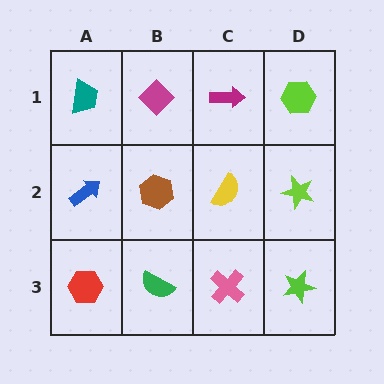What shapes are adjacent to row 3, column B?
A brown hexagon (row 2, column B), a red hexagon (row 3, column A), a pink cross (row 3, column C).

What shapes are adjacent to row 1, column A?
A blue arrow (row 2, column A), a magenta diamond (row 1, column B).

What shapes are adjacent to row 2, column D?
A lime hexagon (row 1, column D), a lime star (row 3, column D), a yellow semicircle (row 2, column C).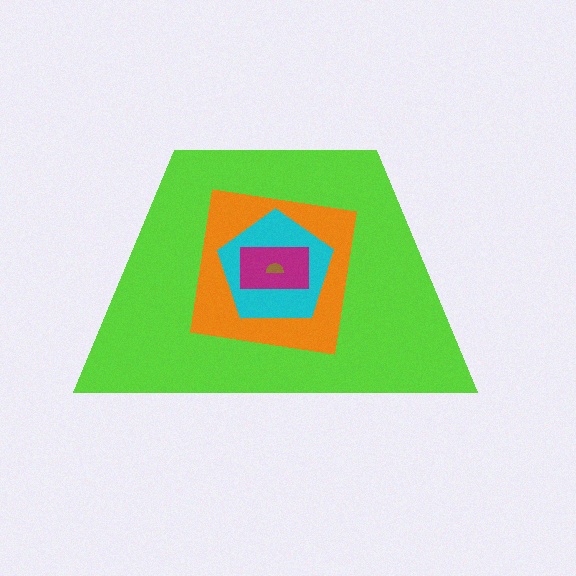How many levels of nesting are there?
5.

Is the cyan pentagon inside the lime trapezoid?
Yes.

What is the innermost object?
The brown semicircle.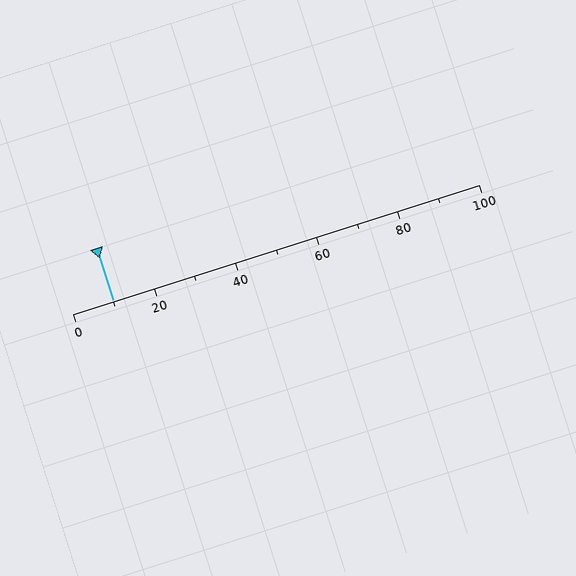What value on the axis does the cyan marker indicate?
The marker indicates approximately 10.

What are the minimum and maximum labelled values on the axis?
The axis runs from 0 to 100.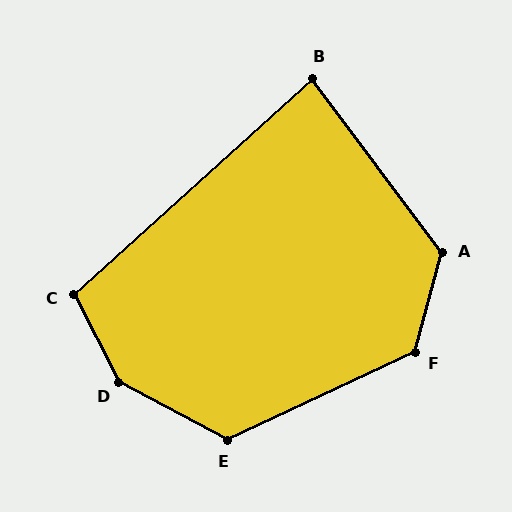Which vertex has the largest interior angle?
D, at approximately 145 degrees.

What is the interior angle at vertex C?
Approximately 105 degrees (obtuse).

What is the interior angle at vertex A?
Approximately 128 degrees (obtuse).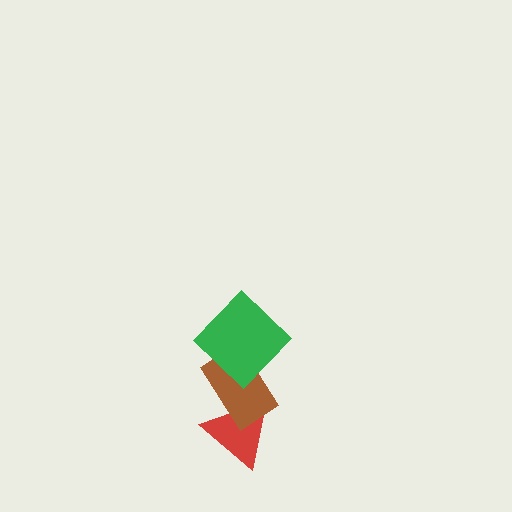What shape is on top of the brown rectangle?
The green diamond is on top of the brown rectangle.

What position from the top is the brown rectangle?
The brown rectangle is 2nd from the top.